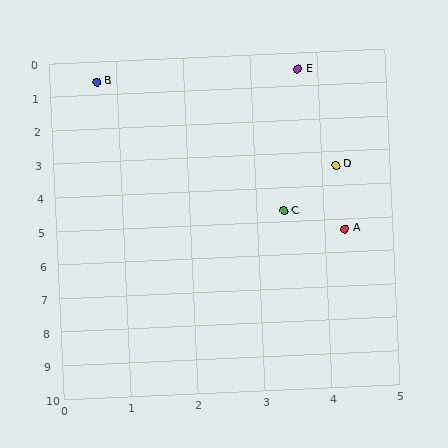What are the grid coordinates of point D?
Point D is at approximately (4.2, 3.4).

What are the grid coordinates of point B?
Point B is at approximately (0.7, 0.6).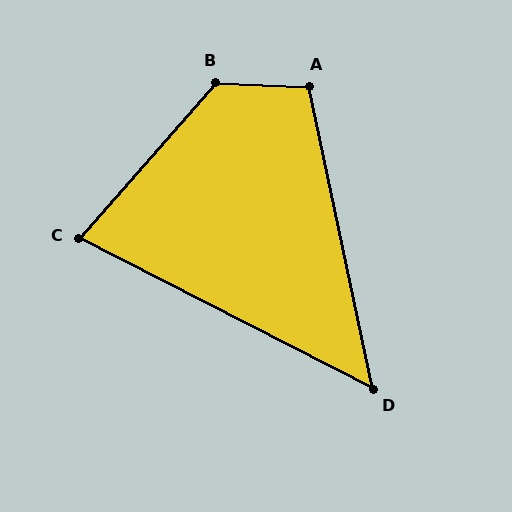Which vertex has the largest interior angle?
B, at approximately 129 degrees.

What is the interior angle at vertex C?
Approximately 76 degrees (acute).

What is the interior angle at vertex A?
Approximately 104 degrees (obtuse).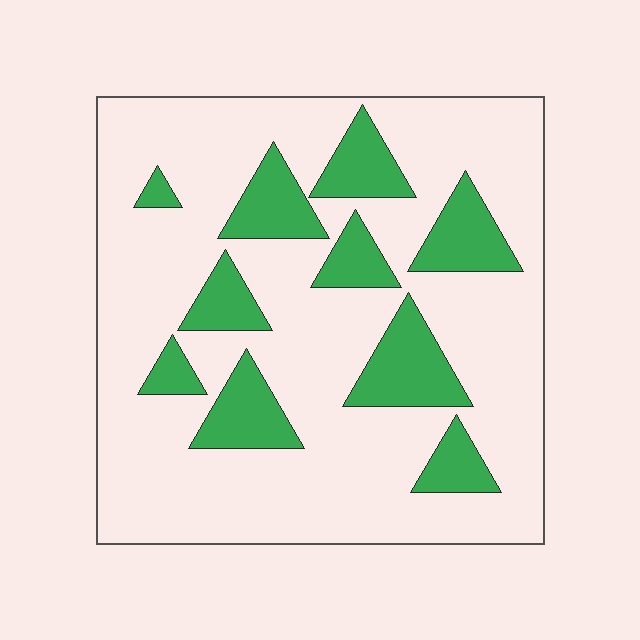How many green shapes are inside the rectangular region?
10.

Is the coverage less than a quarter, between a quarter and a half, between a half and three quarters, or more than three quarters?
Less than a quarter.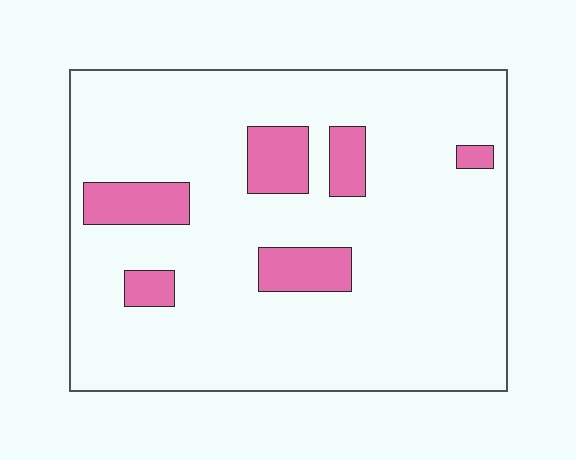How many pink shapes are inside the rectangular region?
6.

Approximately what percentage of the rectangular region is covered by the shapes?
Approximately 15%.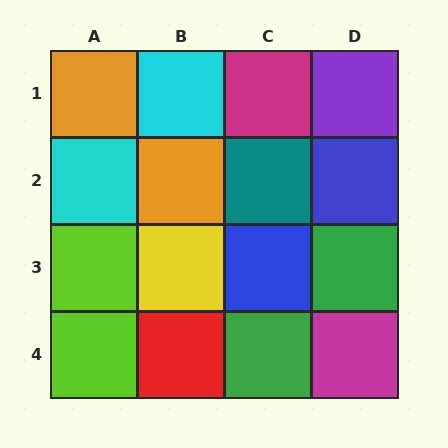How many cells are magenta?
2 cells are magenta.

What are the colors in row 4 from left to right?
Lime, red, green, magenta.